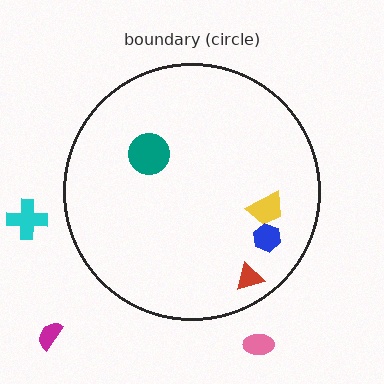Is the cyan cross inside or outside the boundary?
Outside.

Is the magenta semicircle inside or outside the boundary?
Outside.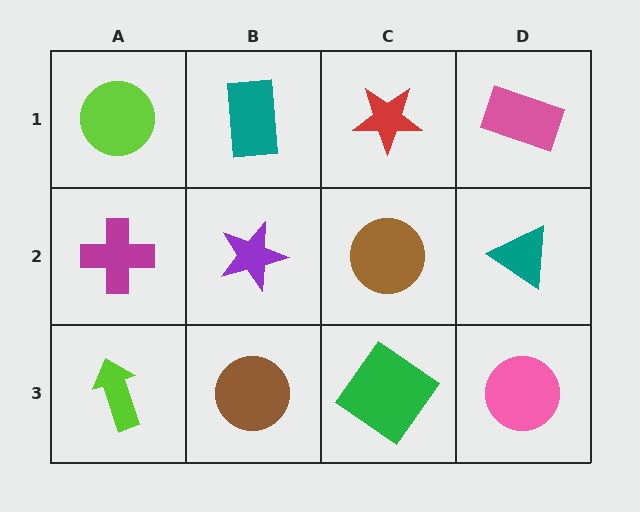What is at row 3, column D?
A pink circle.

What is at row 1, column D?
A pink rectangle.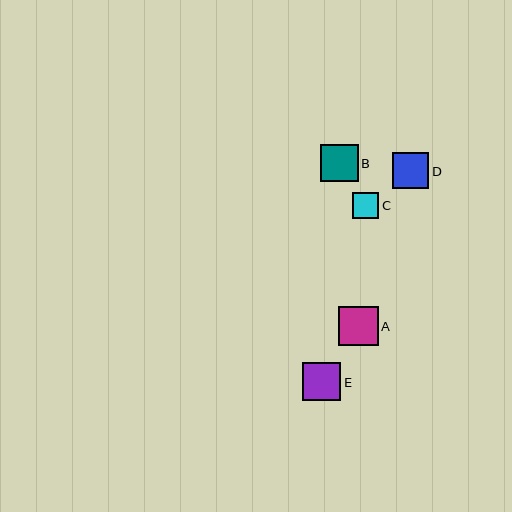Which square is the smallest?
Square C is the smallest with a size of approximately 26 pixels.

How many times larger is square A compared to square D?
Square A is approximately 1.1 times the size of square D.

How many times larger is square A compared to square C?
Square A is approximately 1.5 times the size of square C.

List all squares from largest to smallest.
From largest to smallest: A, E, B, D, C.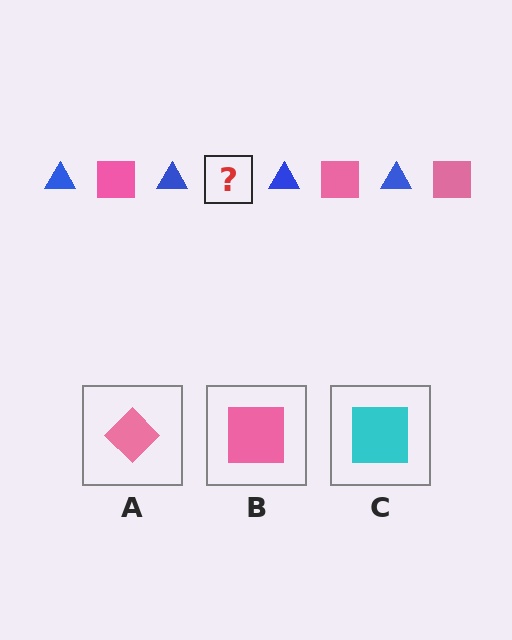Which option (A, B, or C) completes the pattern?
B.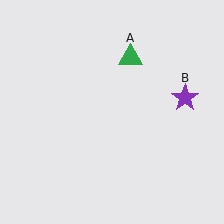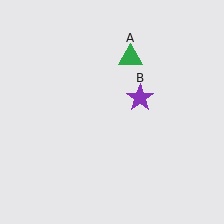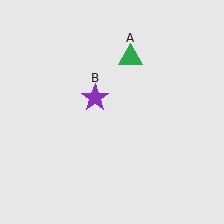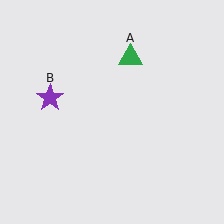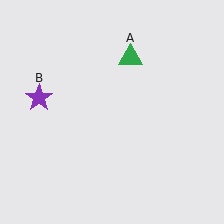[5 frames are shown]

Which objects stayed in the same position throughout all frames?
Green triangle (object A) remained stationary.